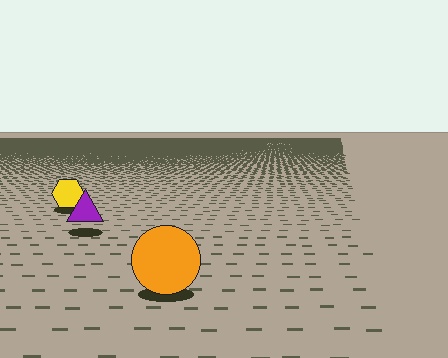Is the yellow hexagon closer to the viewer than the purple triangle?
No. The purple triangle is closer — you can tell from the texture gradient: the ground texture is coarser near it.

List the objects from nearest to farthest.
From nearest to farthest: the orange circle, the purple triangle, the yellow hexagon.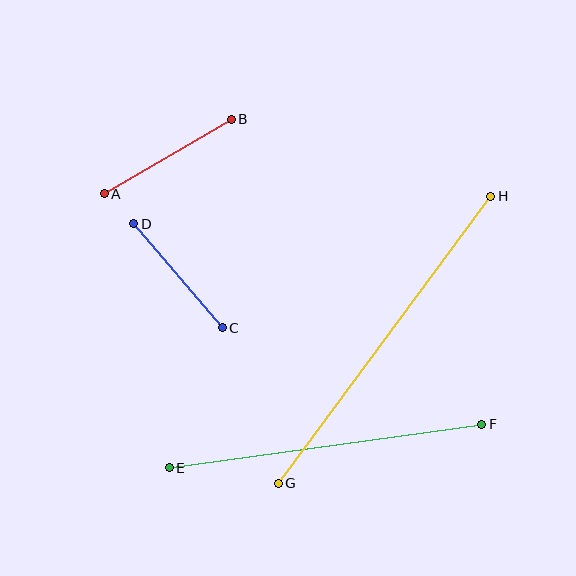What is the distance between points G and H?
The distance is approximately 357 pixels.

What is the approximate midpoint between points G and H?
The midpoint is at approximately (384, 340) pixels.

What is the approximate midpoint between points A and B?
The midpoint is at approximately (168, 156) pixels.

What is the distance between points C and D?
The distance is approximately 137 pixels.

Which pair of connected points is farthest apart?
Points G and H are farthest apart.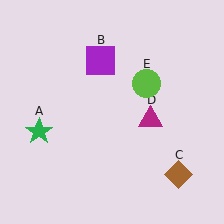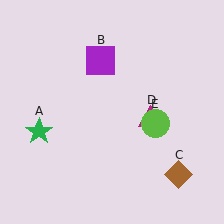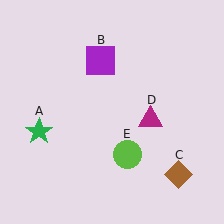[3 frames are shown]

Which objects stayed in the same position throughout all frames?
Green star (object A) and purple square (object B) and brown diamond (object C) and magenta triangle (object D) remained stationary.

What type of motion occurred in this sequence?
The lime circle (object E) rotated clockwise around the center of the scene.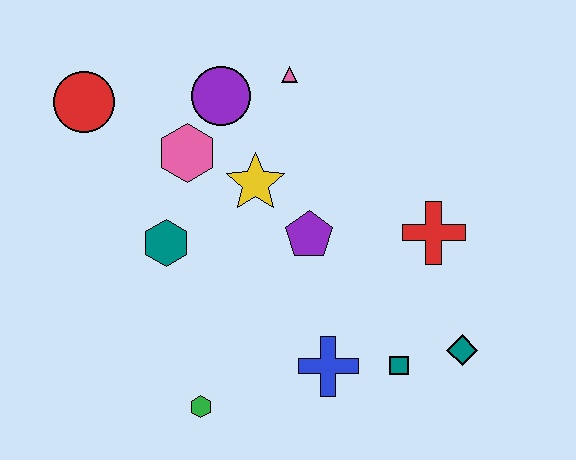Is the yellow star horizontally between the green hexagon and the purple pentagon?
Yes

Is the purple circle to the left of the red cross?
Yes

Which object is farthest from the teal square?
The red circle is farthest from the teal square.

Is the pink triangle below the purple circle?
No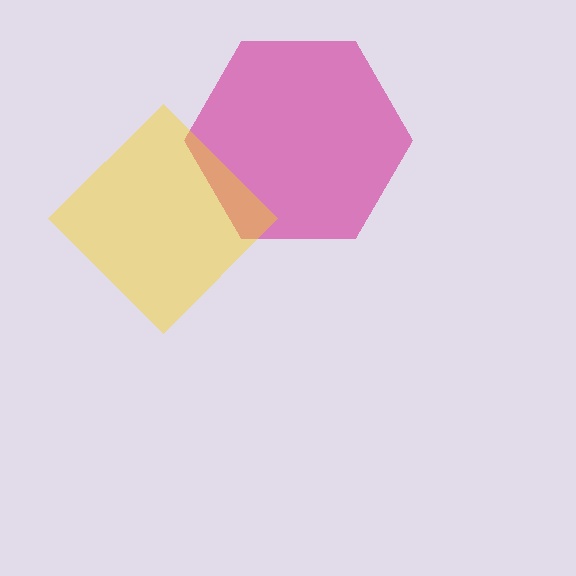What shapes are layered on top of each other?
The layered shapes are: a magenta hexagon, a yellow diamond.